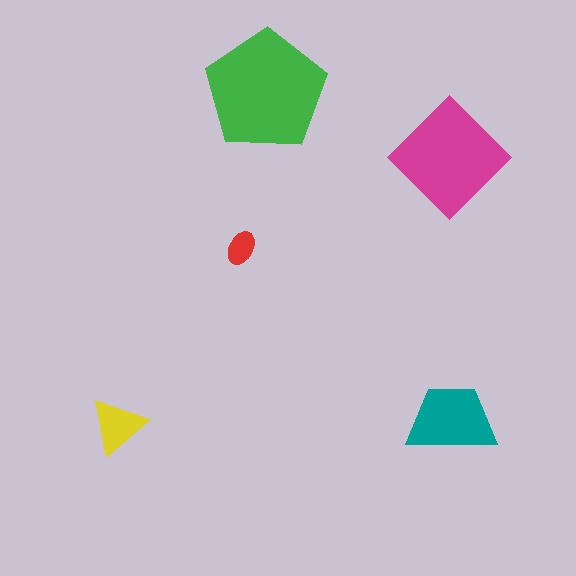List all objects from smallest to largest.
The red ellipse, the yellow triangle, the teal trapezoid, the magenta diamond, the green pentagon.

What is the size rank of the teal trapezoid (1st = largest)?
3rd.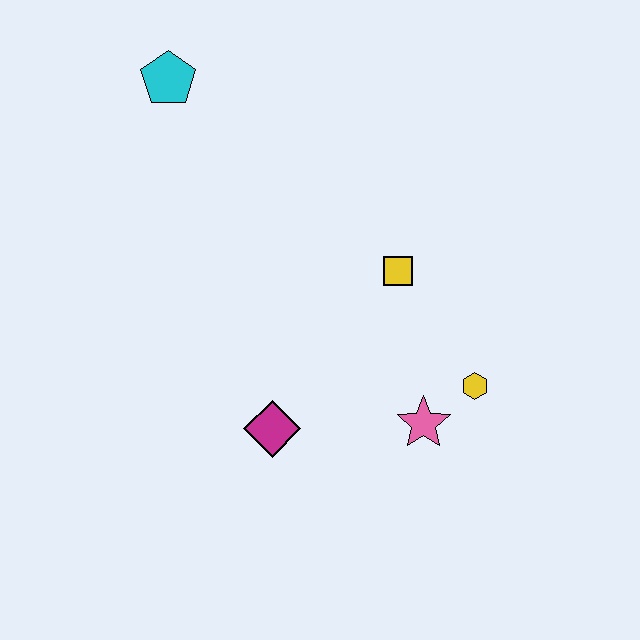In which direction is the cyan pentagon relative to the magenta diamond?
The cyan pentagon is above the magenta diamond.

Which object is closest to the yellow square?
The yellow hexagon is closest to the yellow square.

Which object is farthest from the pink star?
The cyan pentagon is farthest from the pink star.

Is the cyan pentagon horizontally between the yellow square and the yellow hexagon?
No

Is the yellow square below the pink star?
No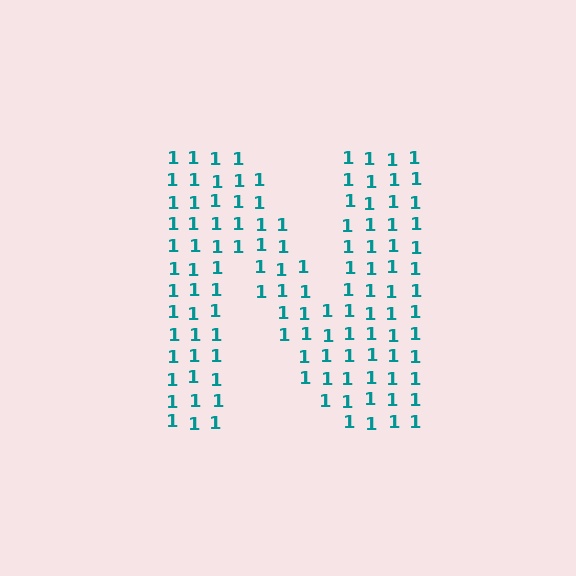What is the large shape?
The large shape is the letter N.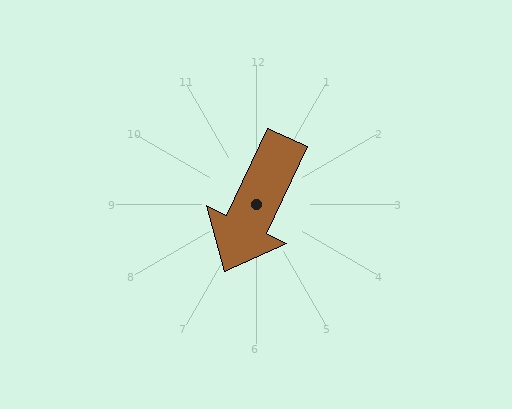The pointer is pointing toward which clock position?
Roughly 7 o'clock.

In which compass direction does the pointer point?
Southwest.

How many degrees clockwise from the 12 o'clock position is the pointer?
Approximately 205 degrees.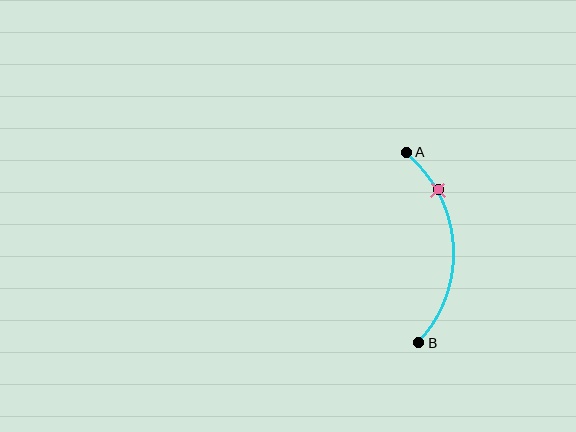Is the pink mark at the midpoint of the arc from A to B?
No. The pink mark lies on the arc but is closer to endpoint A. The arc midpoint would be at the point on the curve equidistant along the arc from both A and B.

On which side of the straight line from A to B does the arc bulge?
The arc bulges to the right of the straight line connecting A and B.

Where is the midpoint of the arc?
The arc midpoint is the point on the curve farthest from the straight line joining A and B. It sits to the right of that line.